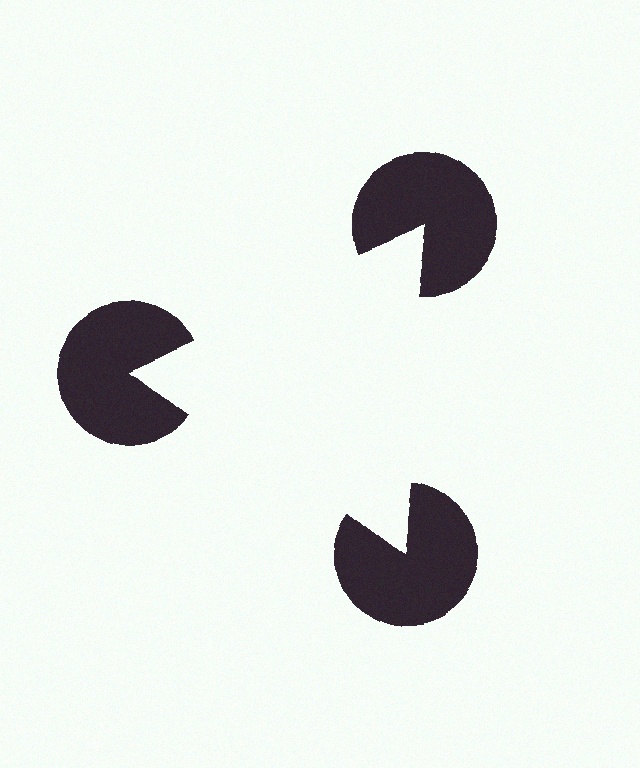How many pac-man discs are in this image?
There are 3 — one at each vertex of the illusory triangle.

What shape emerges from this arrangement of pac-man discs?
An illusory triangle — its edges are inferred from the aligned wedge cuts in the pac-man discs, not physically drawn.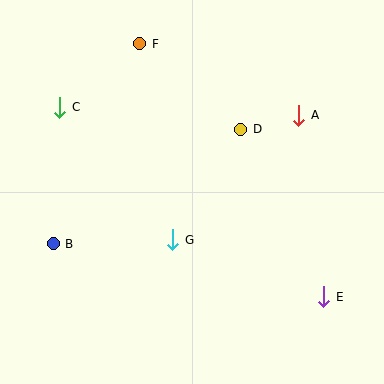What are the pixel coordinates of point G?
Point G is at (173, 240).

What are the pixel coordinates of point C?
Point C is at (60, 107).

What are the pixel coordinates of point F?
Point F is at (140, 44).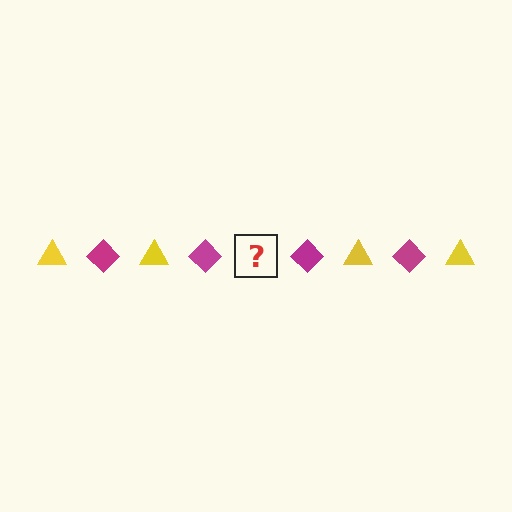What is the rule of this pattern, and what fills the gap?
The rule is that the pattern alternates between yellow triangle and magenta diamond. The gap should be filled with a yellow triangle.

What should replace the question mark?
The question mark should be replaced with a yellow triangle.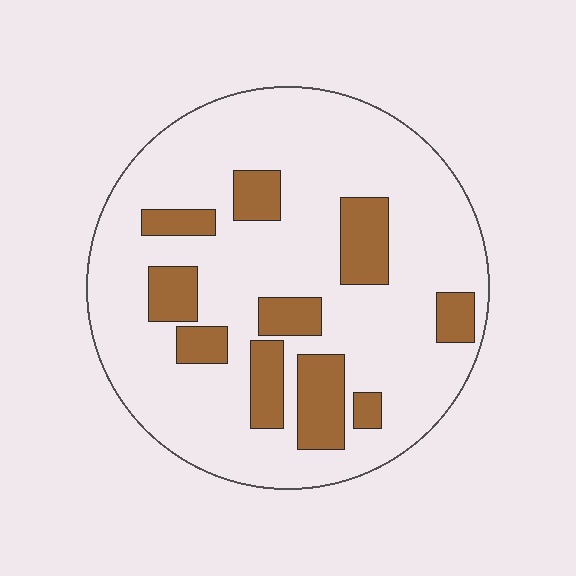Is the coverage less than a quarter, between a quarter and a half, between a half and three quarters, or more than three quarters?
Less than a quarter.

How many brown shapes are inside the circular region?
10.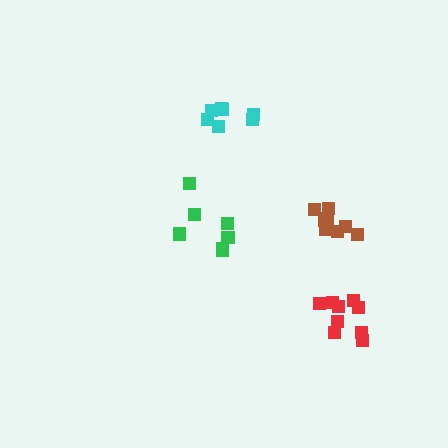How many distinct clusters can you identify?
There are 4 distinct clusters.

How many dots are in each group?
Group 1: 9 dots, Group 2: 8 dots, Group 3: 7 dots, Group 4: 7 dots (31 total).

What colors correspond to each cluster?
The clusters are colored: red, brown, green, cyan.